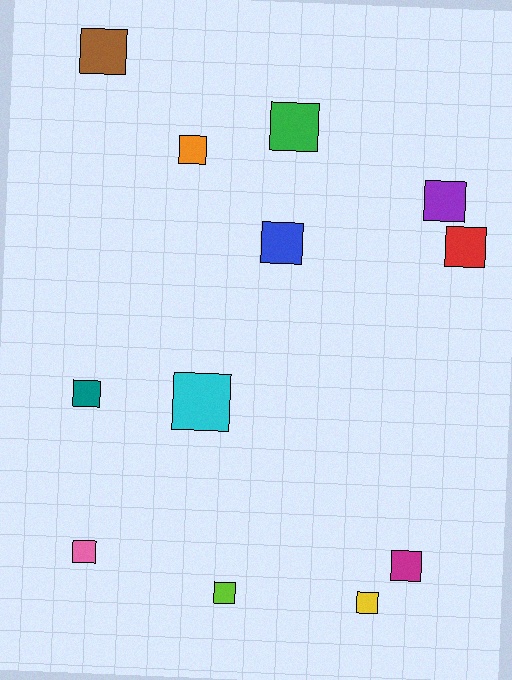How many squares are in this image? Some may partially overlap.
There are 12 squares.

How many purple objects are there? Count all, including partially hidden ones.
There is 1 purple object.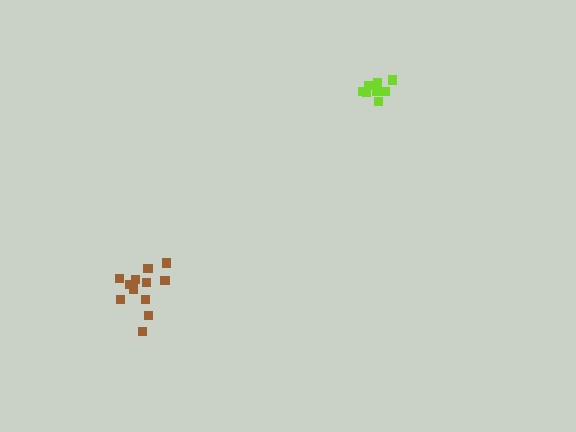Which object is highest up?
The lime cluster is topmost.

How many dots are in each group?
Group 1: 12 dots, Group 2: 8 dots (20 total).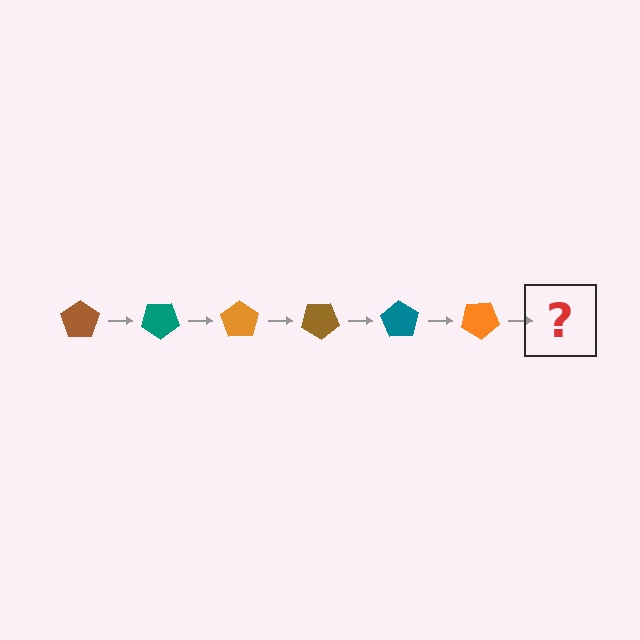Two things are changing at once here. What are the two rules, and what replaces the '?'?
The two rules are that it rotates 35 degrees each step and the color cycles through brown, teal, and orange. The '?' should be a brown pentagon, rotated 210 degrees from the start.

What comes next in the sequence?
The next element should be a brown pentagon, rotated 210 degrees from the start.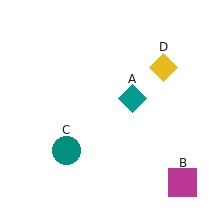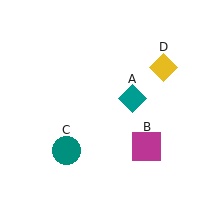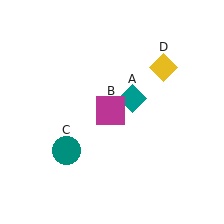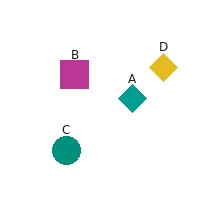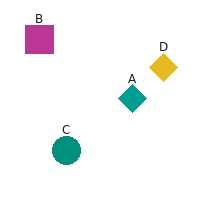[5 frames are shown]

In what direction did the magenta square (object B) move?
The magenta square (object B) moved up and to the left.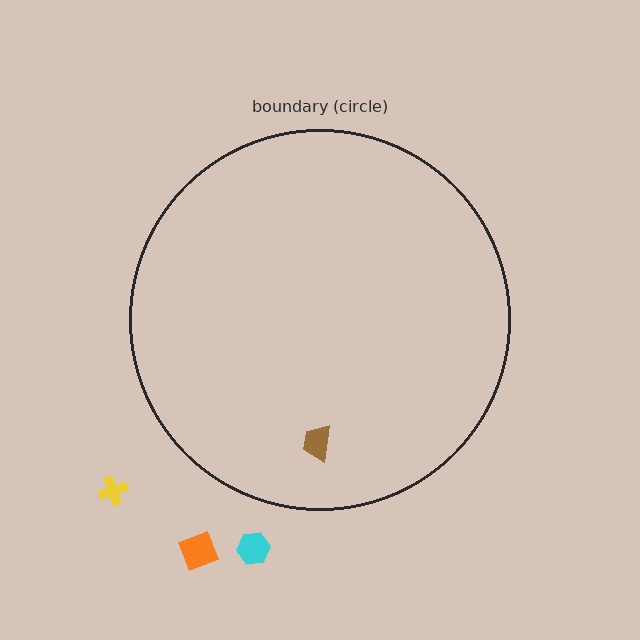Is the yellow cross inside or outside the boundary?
Outside.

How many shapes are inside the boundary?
1 inside, 3 outside.